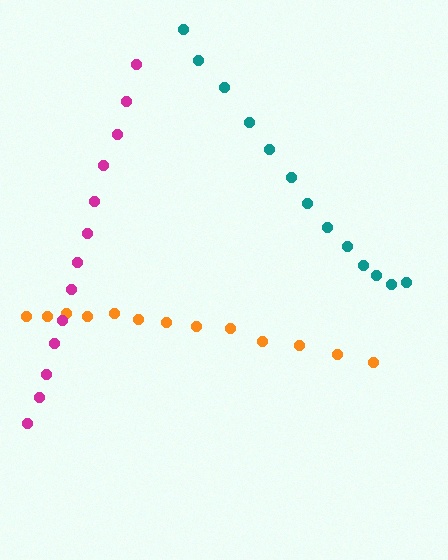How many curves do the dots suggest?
There are 3 distinct paths.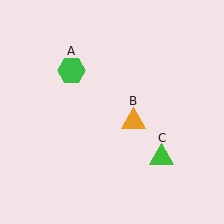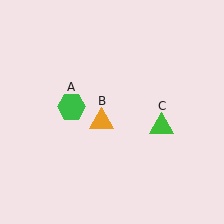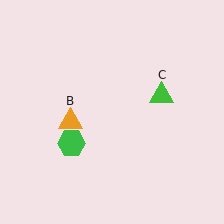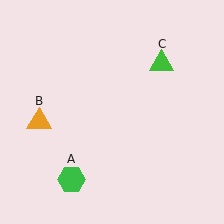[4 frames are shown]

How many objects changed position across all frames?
3 objects changed position: green hexagon (object A), orange triangle (object B), green triangle (object C).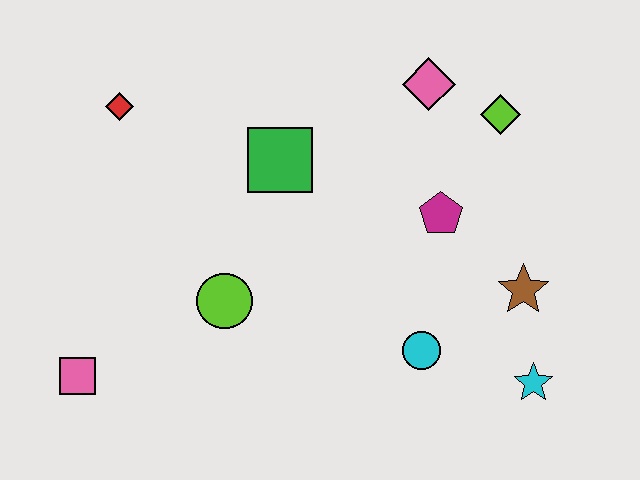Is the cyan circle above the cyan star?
Yes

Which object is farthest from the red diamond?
The cyan star is farthest from the red diamond.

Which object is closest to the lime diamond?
The pink diamond is closest to the lime diamond.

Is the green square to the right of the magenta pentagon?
No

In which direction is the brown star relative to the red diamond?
The brown star is to the right of the red diamond.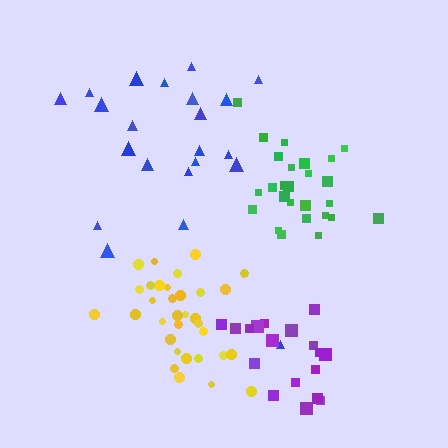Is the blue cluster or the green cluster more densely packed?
Green.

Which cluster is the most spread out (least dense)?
Blue.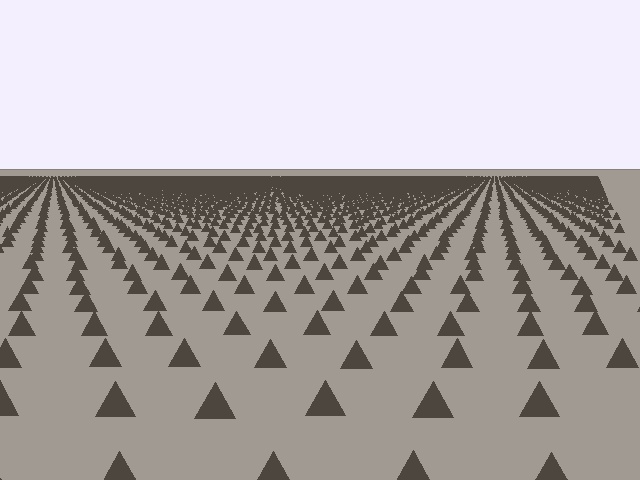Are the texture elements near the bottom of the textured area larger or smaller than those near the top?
Larger. Near the bottom, elements are closer to the viewer and appear at a bigger on-screen size.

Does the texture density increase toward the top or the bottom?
Density increases toward the top.